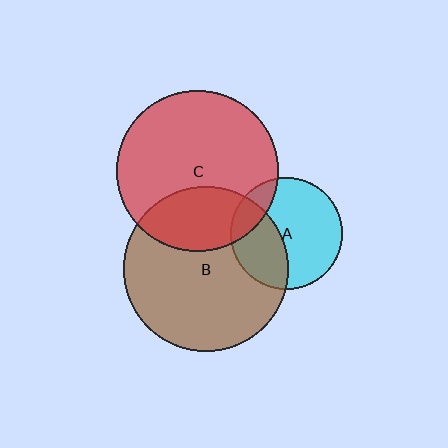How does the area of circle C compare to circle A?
Approximately 2.1 times.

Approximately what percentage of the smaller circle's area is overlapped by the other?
Approximately 15%.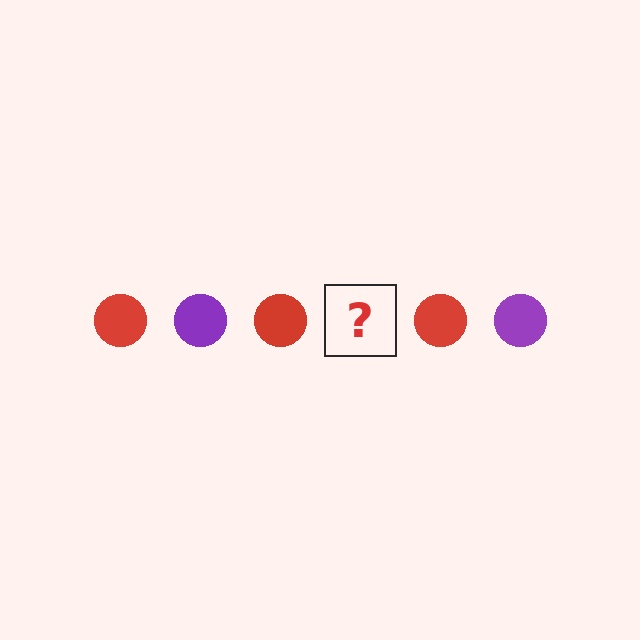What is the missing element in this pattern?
The missing element is a purple circle.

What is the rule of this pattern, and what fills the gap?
The rule is that the pattern cycles through red, purple circles. The gap should be filled with a purple circle.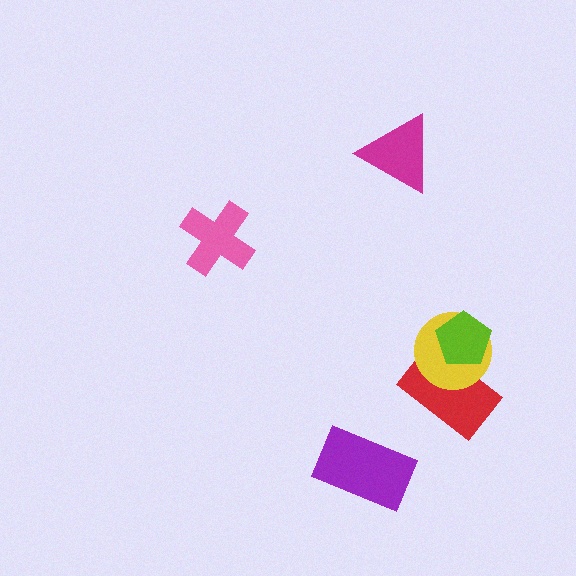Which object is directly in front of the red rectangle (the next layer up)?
The yellow circle is directly in front of the red rectangle.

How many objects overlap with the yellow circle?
2 objects overlap with the yellow circle.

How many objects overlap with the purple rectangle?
0 objects overlap with the purple rectangle.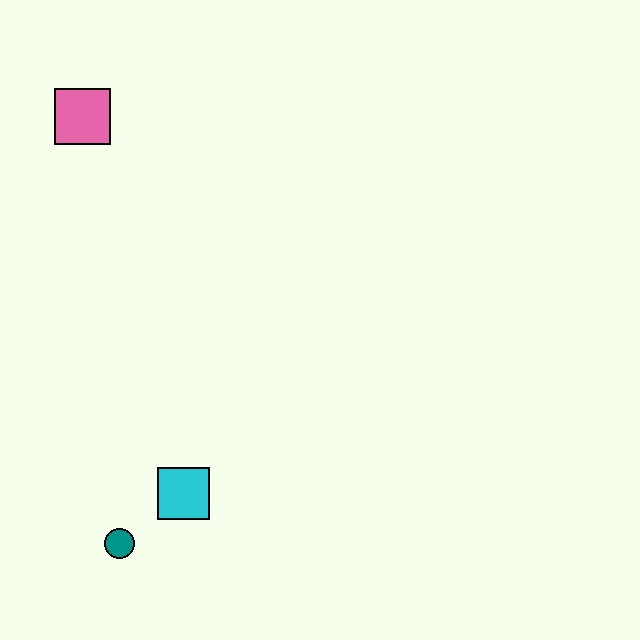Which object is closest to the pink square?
The cyan square is closest to the pink square.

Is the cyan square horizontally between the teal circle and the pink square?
No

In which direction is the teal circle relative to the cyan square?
The teal circle is to the left of the cyan square.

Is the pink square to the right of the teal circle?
No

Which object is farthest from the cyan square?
The pink square is farthest from the cyan square.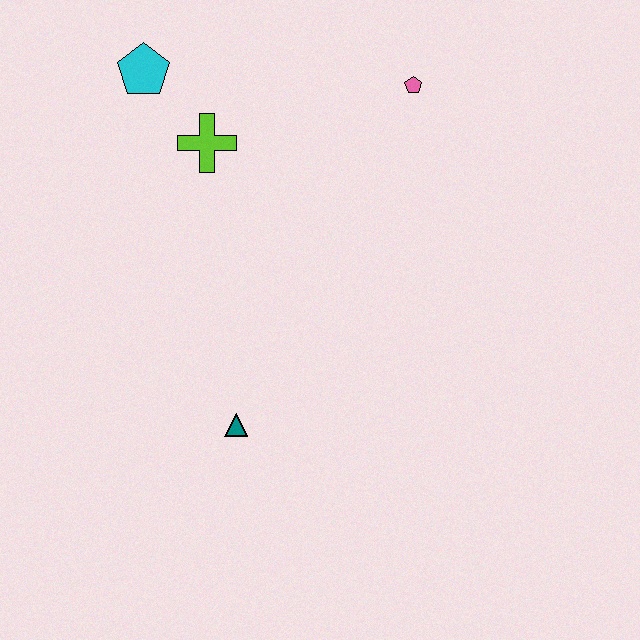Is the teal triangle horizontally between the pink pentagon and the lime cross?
Yes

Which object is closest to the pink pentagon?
The lime cross is closest to the pink pentagon.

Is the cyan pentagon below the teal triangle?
No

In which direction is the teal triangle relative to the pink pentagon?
The teal triangle is below the pink pentagon.